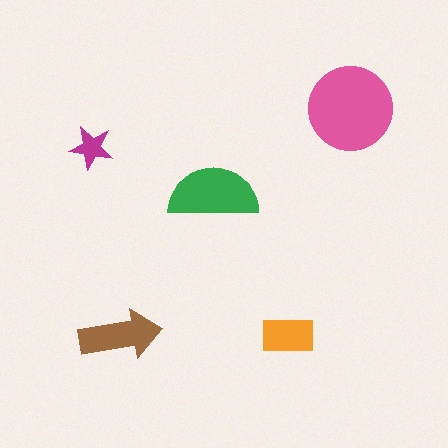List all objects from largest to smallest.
The pink circle, the green semicircle, the brown arrow, the orange rectangle, the magenta star.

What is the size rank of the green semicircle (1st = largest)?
2nd.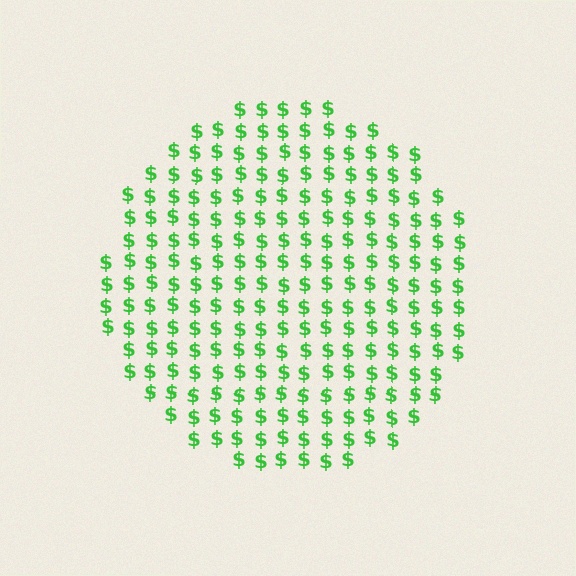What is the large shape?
The large shape is a circle.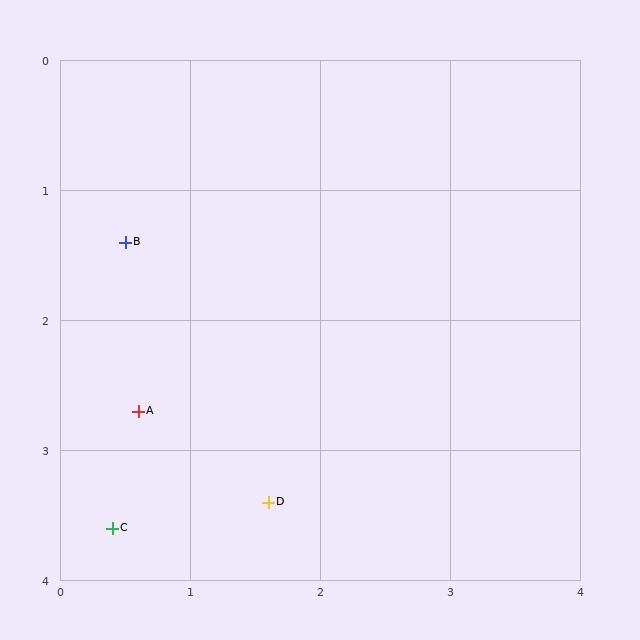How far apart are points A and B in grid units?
Points A and B are about 1.3 grid units apart.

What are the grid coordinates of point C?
Point C is at approximately (0.4, 3.6).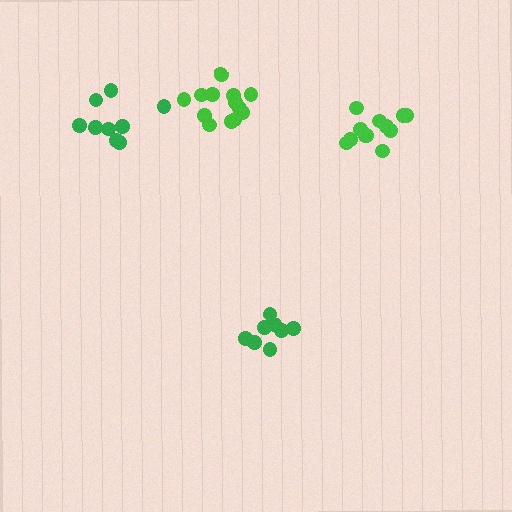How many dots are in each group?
Group 1: 13 dots, Group 2: 9 dots, Group 3: 8 dots, Group 4: 12 dots (42 total).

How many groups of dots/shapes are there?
There are 4 groups.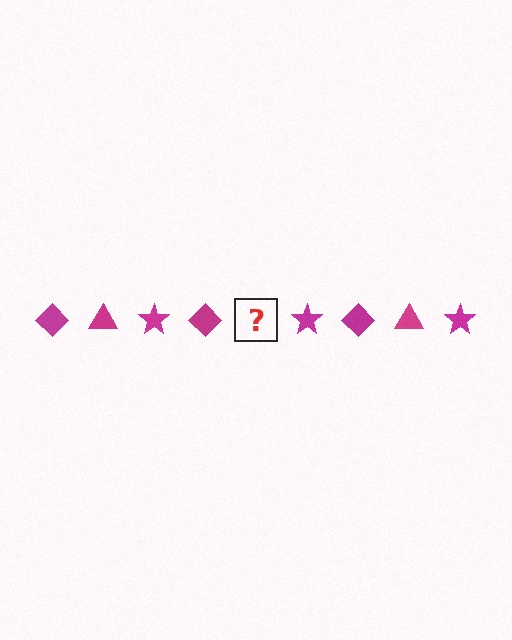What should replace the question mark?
The question mark should be replaced with a magenta triangle.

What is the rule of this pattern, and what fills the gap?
The rule is that the pattern cycles through diamond, triangle, star shapes in magenta. The gap should be filled with a magenta triangle.